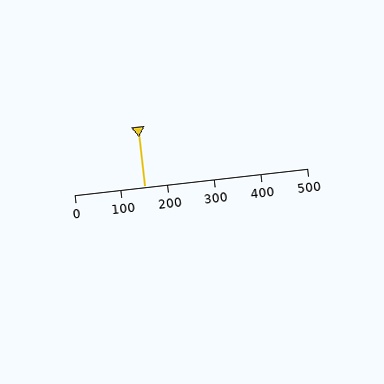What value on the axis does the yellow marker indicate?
The marker indicates approximately 150.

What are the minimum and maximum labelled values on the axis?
The axis runs from 0 to 500.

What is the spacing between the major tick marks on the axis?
The major ticks are spaced 100 apart.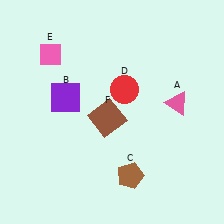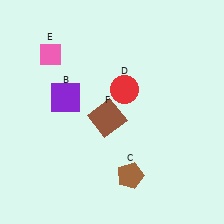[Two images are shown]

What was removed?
The pink triangle (A) was removed in Image 2.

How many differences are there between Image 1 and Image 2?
There is 1 difference between the two images.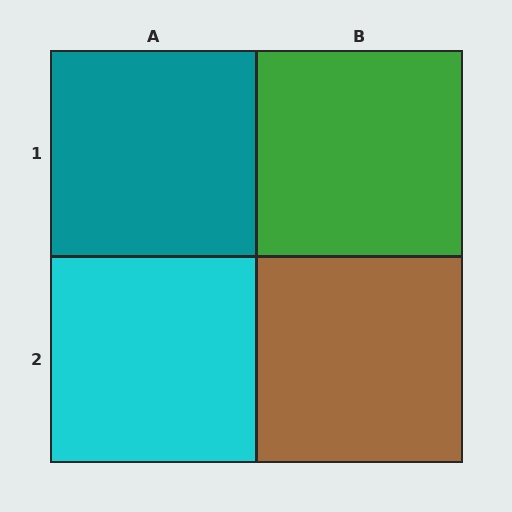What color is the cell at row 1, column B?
Green.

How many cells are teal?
1 cell is teal.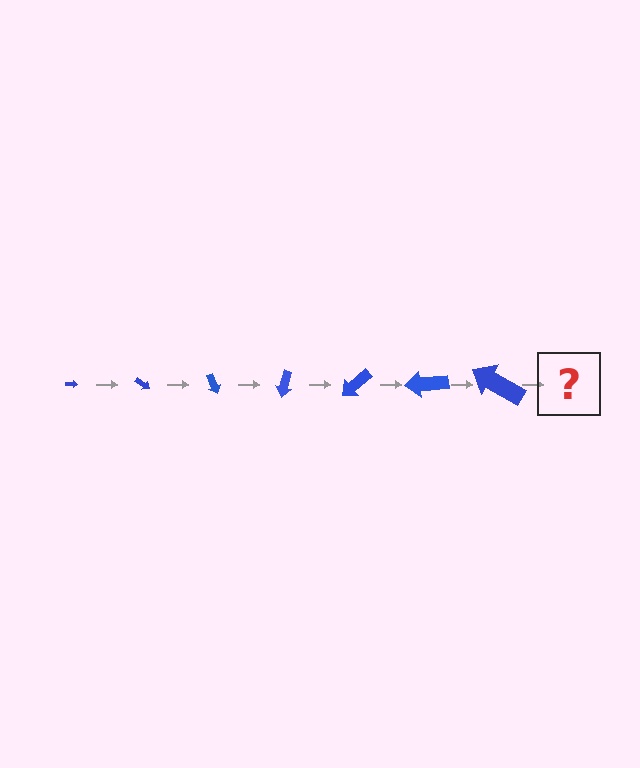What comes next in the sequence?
The next element should be an arrow, larger than the previous one and rotated 245 degrees from the start.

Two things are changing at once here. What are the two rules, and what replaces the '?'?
The two rules are that the arrow grows larger each step and it rotates 35 degrees each step. The '?' should be an arrow, larger than the previous one and rotated 245 degrees from the start.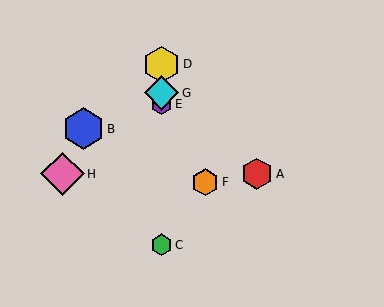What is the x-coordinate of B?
Object B is at x≈83.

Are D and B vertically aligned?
No, D is at x≈162 and B is at x≈83.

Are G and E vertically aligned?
Yes, both are at x≈162.